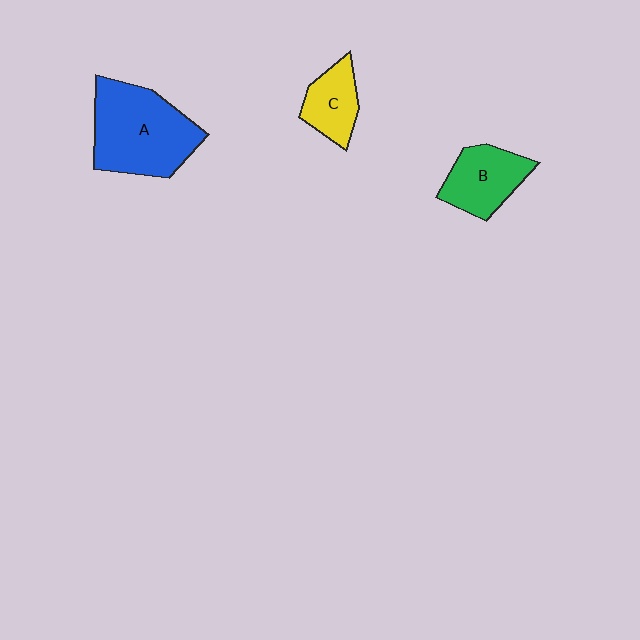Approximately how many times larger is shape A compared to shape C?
Approximately 2.3 times.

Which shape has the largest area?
Shape A (blue).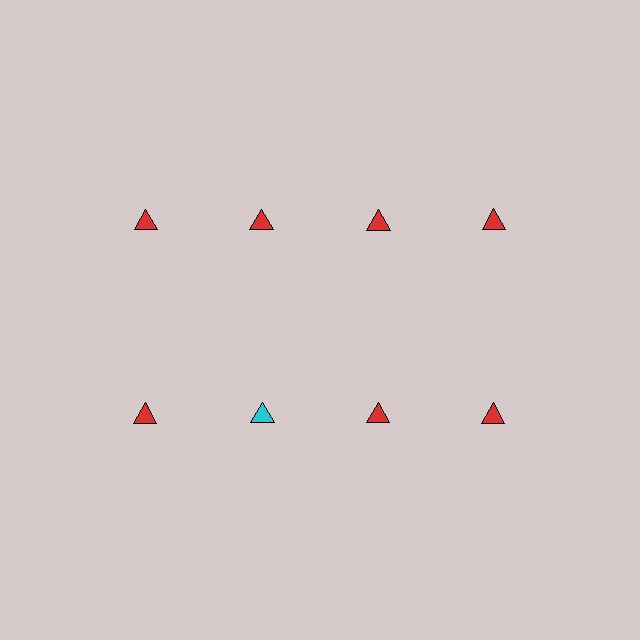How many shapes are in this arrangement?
There are 8 shapes arranged in a grid pattern.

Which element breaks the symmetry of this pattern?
The cyan triangle in the second row, second from left column breaks the symmetry. All other shapes are red triangles.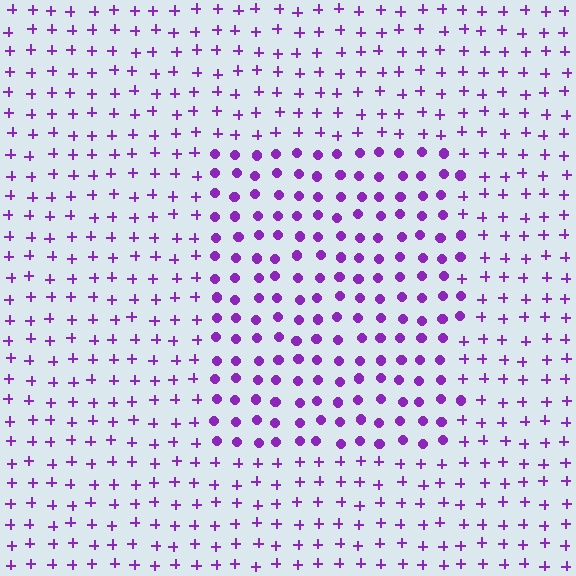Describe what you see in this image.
The image is filled with small purple elements arranged in a uniform grid. A rectangle-shaped region contains circles, while the surrounding area contains plus signs. The boundary is defined purely by the change in element shape.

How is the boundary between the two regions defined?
The boundary is defined by a change in element shape: circles inside vs. plus signs outside. All elements share the same color and spacing.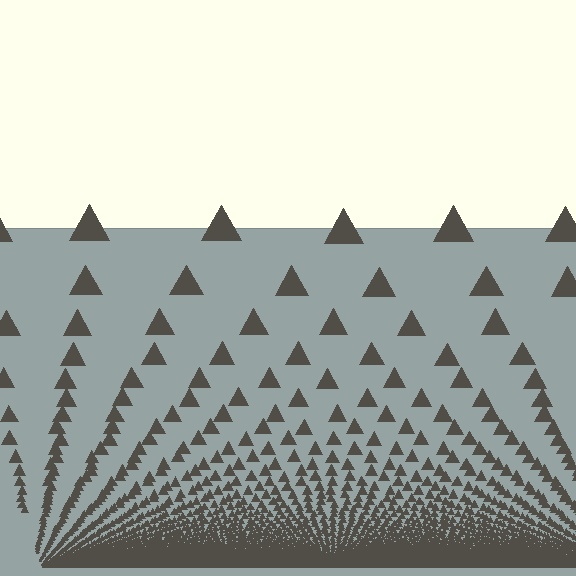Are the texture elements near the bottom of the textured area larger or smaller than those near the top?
Smaller. The gradient is inverted — elements near the bottom are smaller and denser.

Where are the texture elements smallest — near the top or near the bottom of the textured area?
Near the bottom.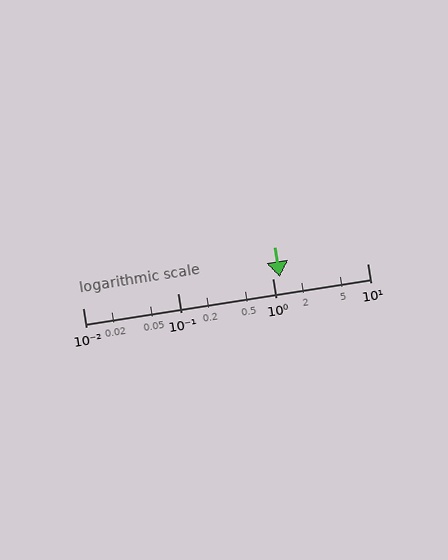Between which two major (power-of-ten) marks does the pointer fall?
The pointer is between 1 and 10.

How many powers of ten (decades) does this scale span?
The scale spans 3 decades, from 0.01 to 10.